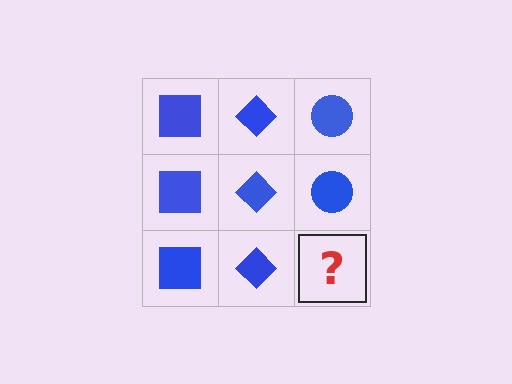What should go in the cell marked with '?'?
The missing cell should contain a blue circle.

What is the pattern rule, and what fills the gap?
The rule is that each column has a consistent shape. The gap should be filled with a blue circle.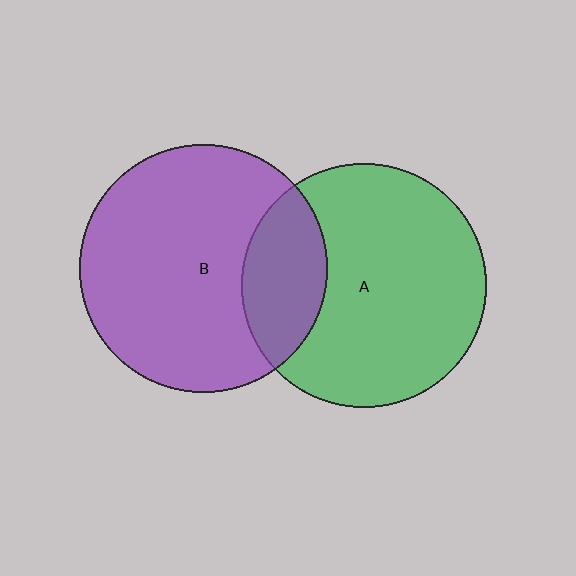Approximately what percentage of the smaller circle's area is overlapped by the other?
Approximately 25%.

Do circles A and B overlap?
Yes.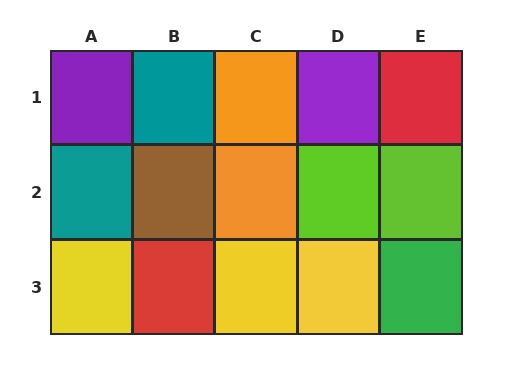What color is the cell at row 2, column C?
Orange.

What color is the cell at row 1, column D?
Purple.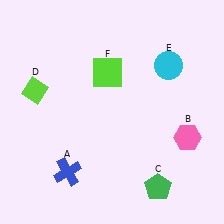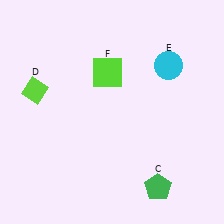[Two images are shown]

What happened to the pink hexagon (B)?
The pink hexagon (B) was removed in Image 2. It was in the bottom-right area of Image 1.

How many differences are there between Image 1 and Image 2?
There are 2 differences between the two images.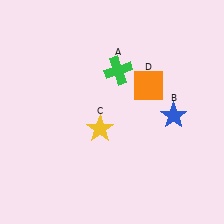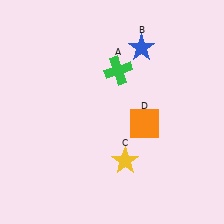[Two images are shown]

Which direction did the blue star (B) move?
The blue star (B) moved up.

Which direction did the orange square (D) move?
The orange square (D) moved down.